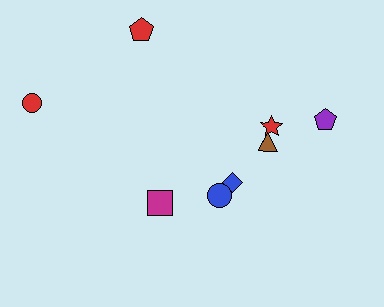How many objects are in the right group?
There are 5 objects.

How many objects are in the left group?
There are 3 objects.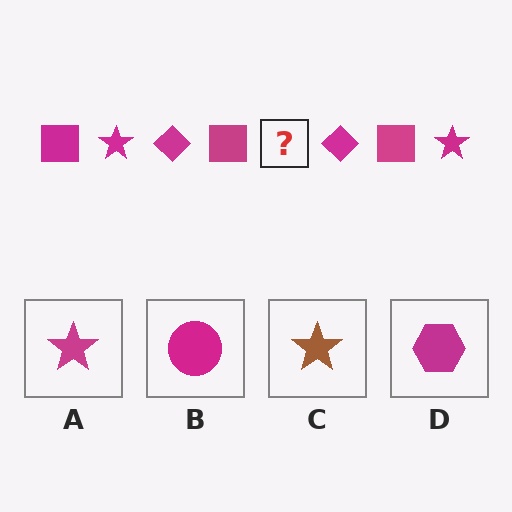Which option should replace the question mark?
Option A.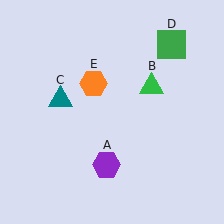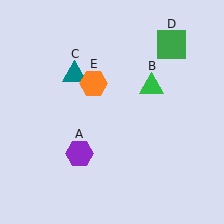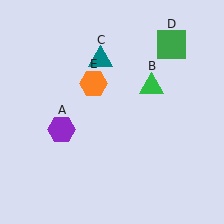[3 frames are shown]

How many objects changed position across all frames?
2 objects changed position: purple hexagon (object A), teal triangle (object C).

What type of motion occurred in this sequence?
The purple hexagon (object A), teal triangle (object C) rotated clockwise around the center of the scene.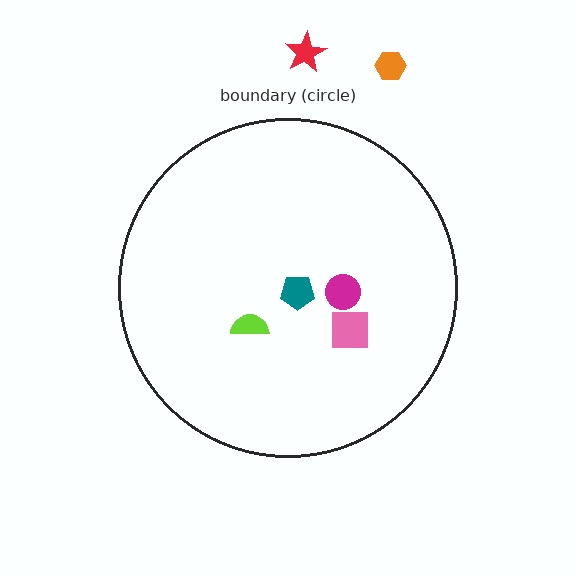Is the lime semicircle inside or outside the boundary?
Inside.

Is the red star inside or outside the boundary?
Outside.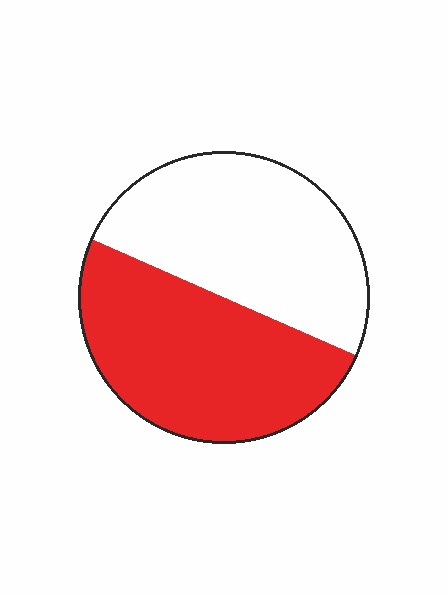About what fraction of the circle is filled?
About one half (1/2).